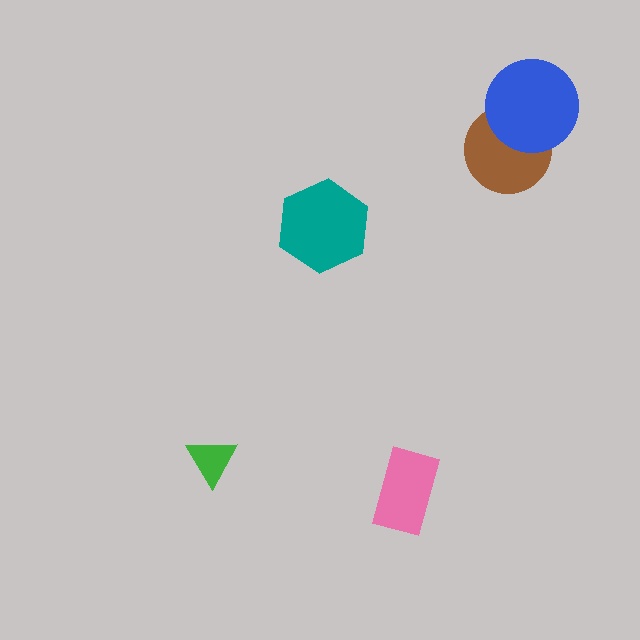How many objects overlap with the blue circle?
1 object overlaps with the blue circle.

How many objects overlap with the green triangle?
0 objects overlap with the green triangle.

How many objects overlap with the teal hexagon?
0 objects overlap with the teal hexagon.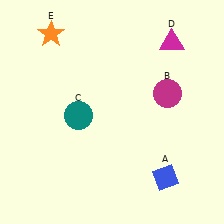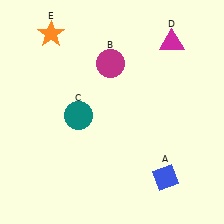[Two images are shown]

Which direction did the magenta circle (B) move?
The magenta circle (B) moved left.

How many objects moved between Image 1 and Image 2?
1 object moved between the two images.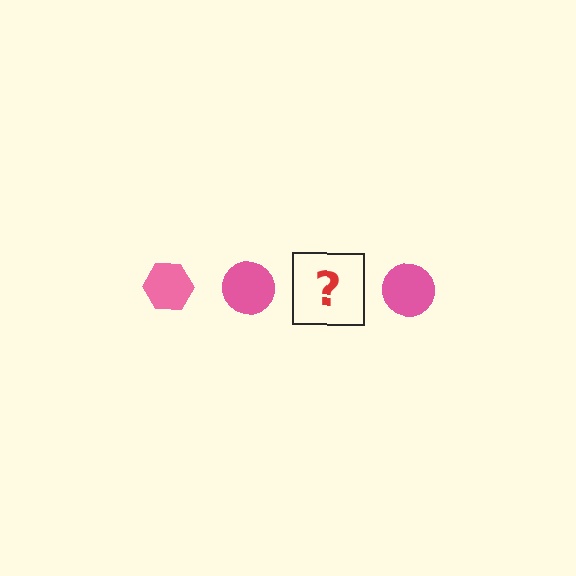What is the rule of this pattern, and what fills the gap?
The rule is that the pattern cycles through hexagon, circle shapes in pink. The gap should be filled with a pink hexagon.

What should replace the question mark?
The question mark should be replaced with a pink hexagon.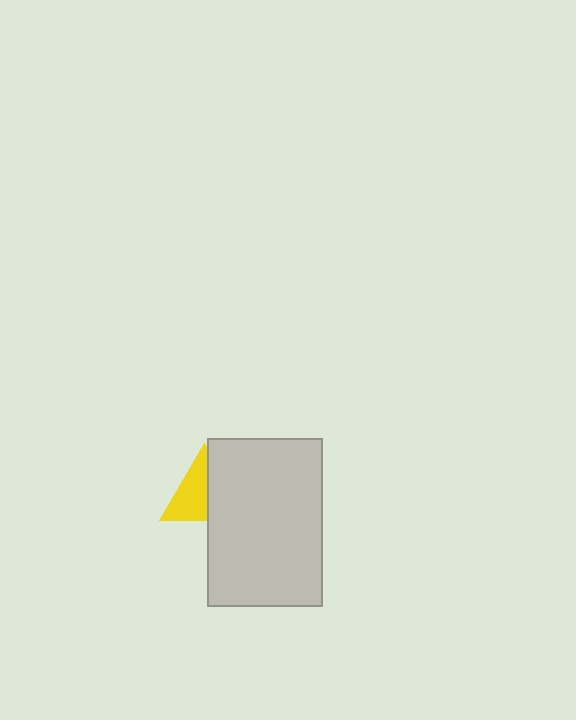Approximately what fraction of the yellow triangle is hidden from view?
Roughly 43% of the yellow triangle is hidden behind the light gray rectangle.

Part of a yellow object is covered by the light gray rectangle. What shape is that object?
It is a triangle.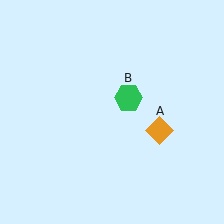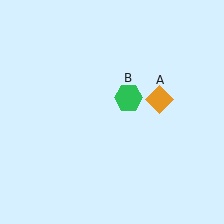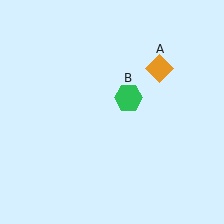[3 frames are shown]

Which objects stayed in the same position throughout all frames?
Green hexagon (object B) remained stationary.